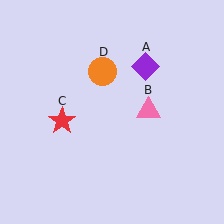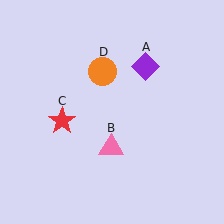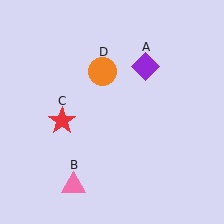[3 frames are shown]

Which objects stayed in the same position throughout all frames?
Purple diamond (object A) and red star (object C) and orange circle (object D) remained stationary.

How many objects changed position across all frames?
1 object changed position: pink triangle (object B).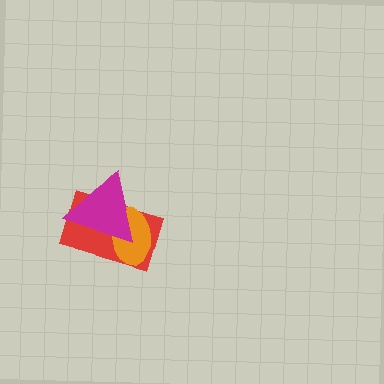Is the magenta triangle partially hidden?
No, no other shape covers it.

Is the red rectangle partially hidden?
Yes, it is partially covered by another shape.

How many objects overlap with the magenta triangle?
2 objects overlap with the magenta triangle.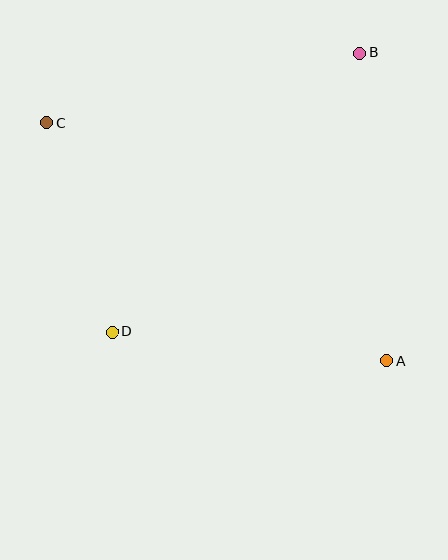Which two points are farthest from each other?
Points A and C are farthest from each other.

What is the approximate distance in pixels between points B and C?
The distance between B and C is approximately 320 pixels.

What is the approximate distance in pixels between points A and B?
The distance between A and B is approximately 309 pixels.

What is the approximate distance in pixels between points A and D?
The distance between A and D is approximately 276 pixels.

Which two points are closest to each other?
Points C and D are closest to each other.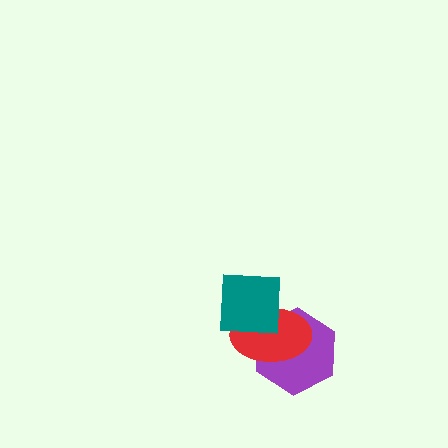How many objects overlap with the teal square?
1 object overlaps with the teal square.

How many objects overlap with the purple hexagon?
1 object overlaps with the purple hexagon.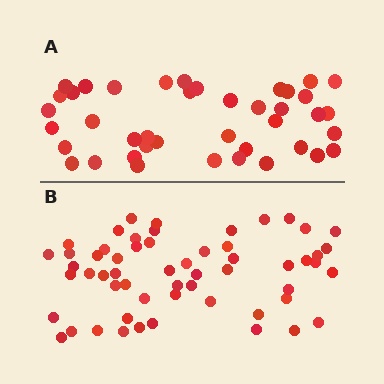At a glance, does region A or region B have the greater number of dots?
Region B (the bottom region) has more dots.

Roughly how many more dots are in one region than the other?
Region B has approximately 15 more dots than region A.